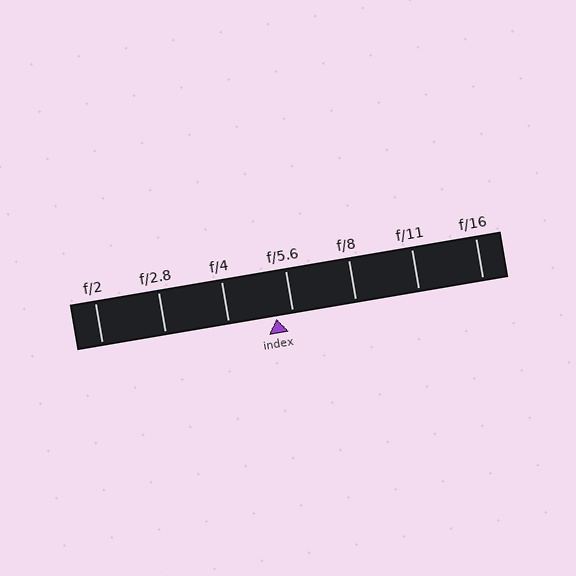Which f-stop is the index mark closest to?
The index mark is closest to f/5.6.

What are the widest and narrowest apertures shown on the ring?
The widest aperture shown is f/2 and the narrowest is f/16.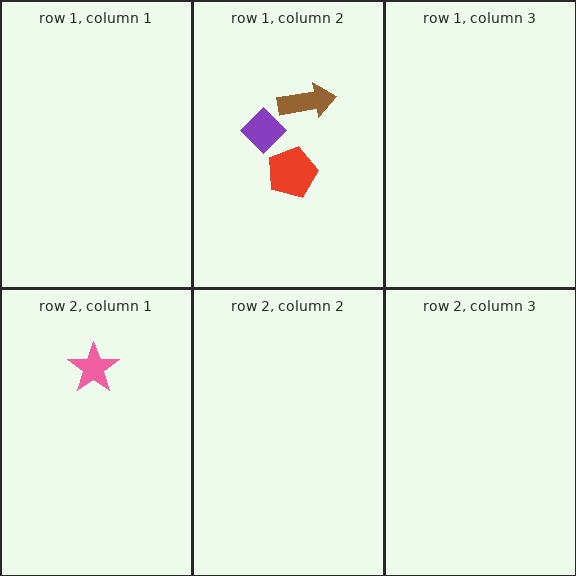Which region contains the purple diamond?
The row 1, column 2 region.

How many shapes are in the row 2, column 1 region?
1.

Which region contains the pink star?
The row 2, column 1 region.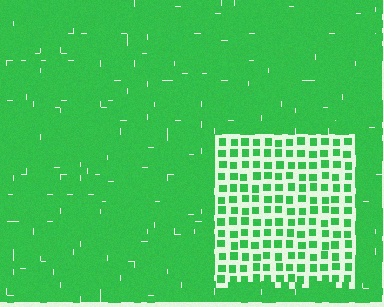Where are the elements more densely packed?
The elements are more densely packed outside the rectangle boundary.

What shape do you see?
I see a rectangle.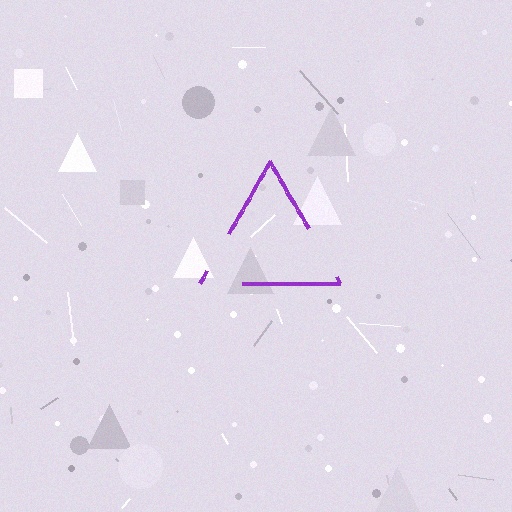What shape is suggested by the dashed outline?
The dashed outline suggests a triangle.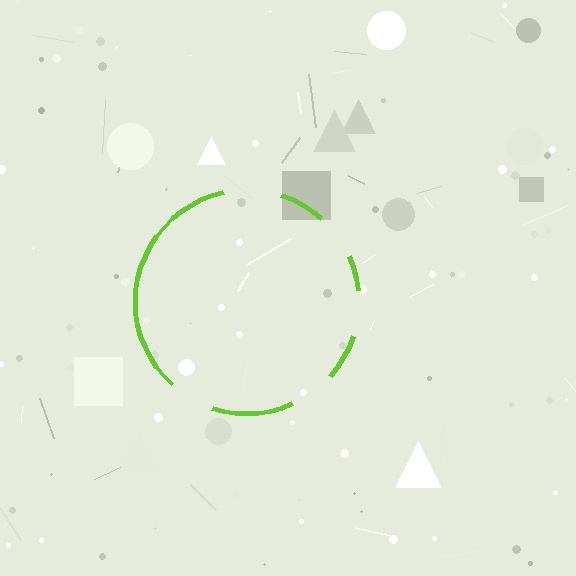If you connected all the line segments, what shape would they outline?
They would outline a circle.